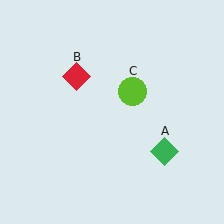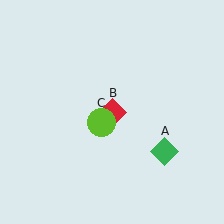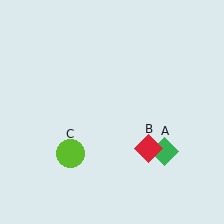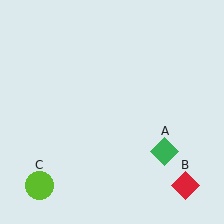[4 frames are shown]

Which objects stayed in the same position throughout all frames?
Green diamond (object A) remained stationary.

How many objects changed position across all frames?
2 objects changed position: red diamond (object B), lime circle (object C).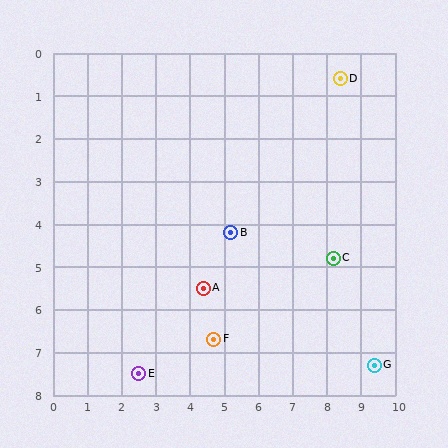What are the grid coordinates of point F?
Point F is at approximately (4.7, 6.7).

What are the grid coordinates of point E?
Point E is at approximately (2.5, 7.5).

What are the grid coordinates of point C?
Point C is at approximately (8.2, 4.8).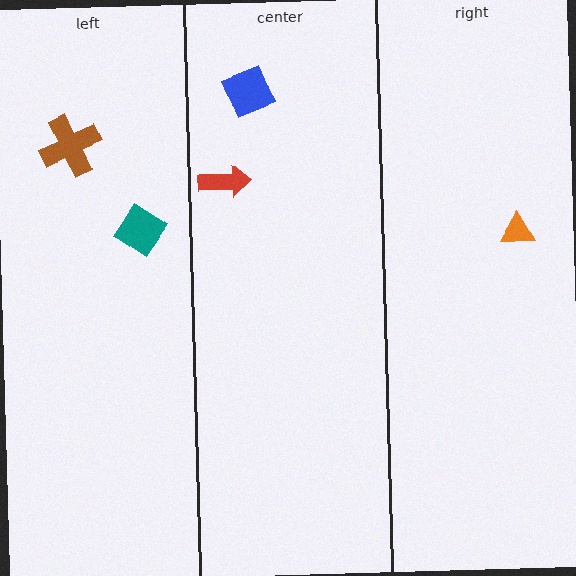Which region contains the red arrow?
The center region.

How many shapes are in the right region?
1.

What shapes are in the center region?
The blue diamond, the red arrow.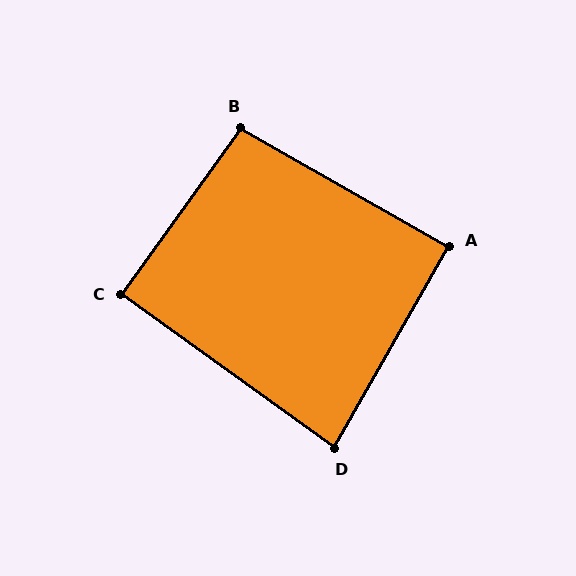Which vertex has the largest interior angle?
B, at approximately 96 degrees.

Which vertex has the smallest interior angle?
D, at approximately 84 degrees.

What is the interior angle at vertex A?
Approximately 90 degrees (approximately right).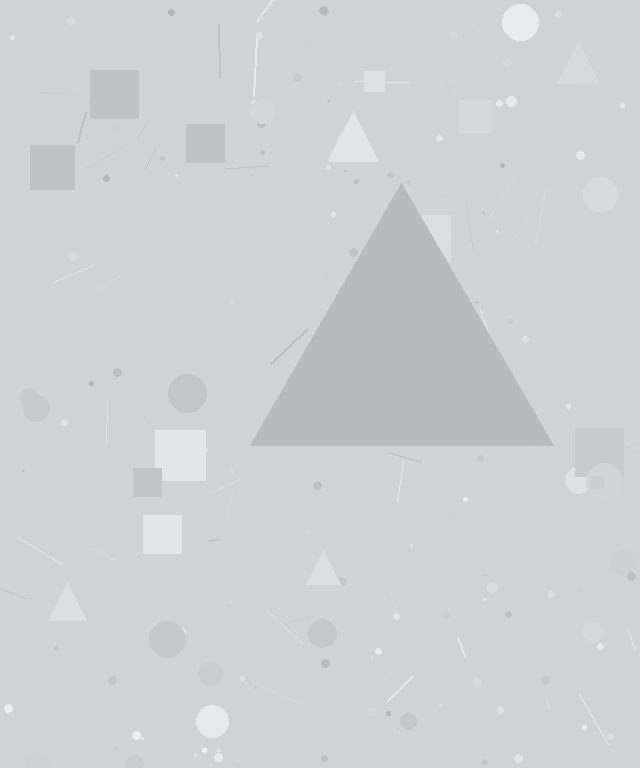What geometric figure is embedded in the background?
A triangle is embedded in the background.